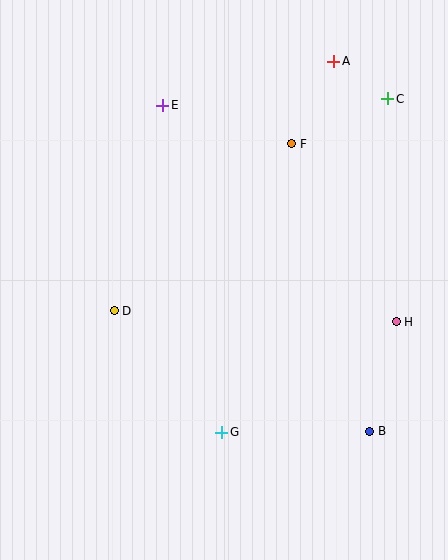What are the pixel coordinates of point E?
Point E is at (163, 105).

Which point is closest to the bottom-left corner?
Point G is closest to the bottom-left corner.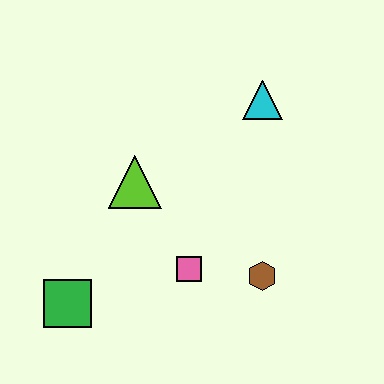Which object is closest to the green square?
The pink square is closest to the green square.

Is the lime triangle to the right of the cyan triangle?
No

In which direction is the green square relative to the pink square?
The green square is to the left of the pink square.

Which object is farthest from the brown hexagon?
The green square is farthest from the brown hexagon.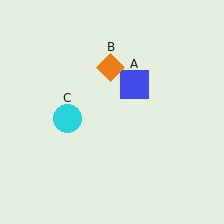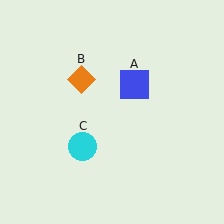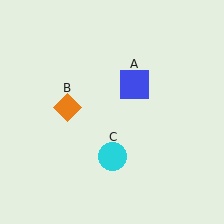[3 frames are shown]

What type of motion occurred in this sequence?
The orange diamond (object B), cyan circle (object C) rotated counterclockwise around the center of the scene.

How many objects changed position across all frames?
2 objects changed position: orange diamond (object B), cyan circle (object C).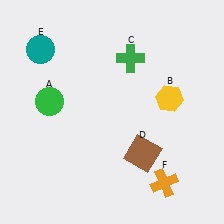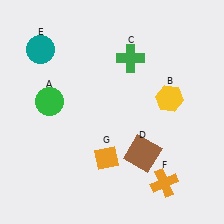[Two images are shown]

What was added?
An orange diamond (G) was added in Image 2.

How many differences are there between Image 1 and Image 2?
There is 1 difference between the two images.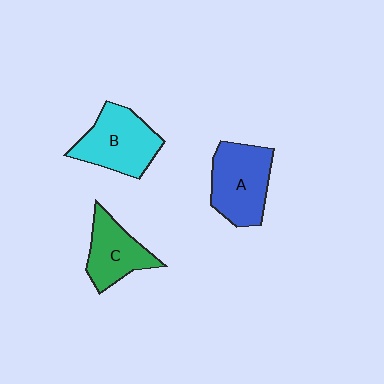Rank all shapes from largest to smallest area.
From largest to smallest: A (blue), B (cyan), C (green).